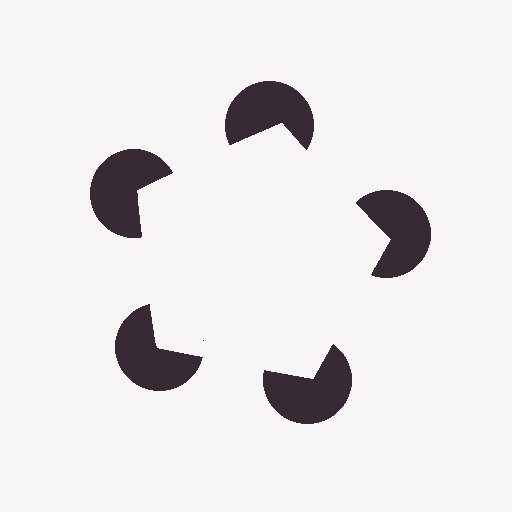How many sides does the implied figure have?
5 sides.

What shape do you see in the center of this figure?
An illusory pentagon — its edges are inferred from the aligned wedge cuts in the pac-man discs, not physically drawn.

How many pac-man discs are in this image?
There are 5 — one at each vertex of the illusory pentagon.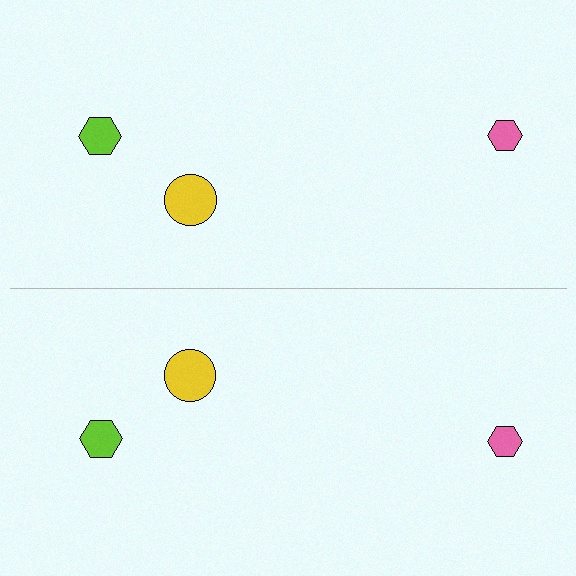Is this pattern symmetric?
Yes, this pattern has bilateral (reflection) symmetry.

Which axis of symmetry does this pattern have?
The pattern has a horizontal axis of symmetry running through the center of the image.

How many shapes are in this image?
There are 6 shapes in this image.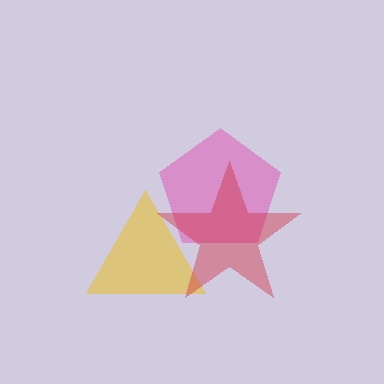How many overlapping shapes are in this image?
There are 3 overlapping shapes in the image.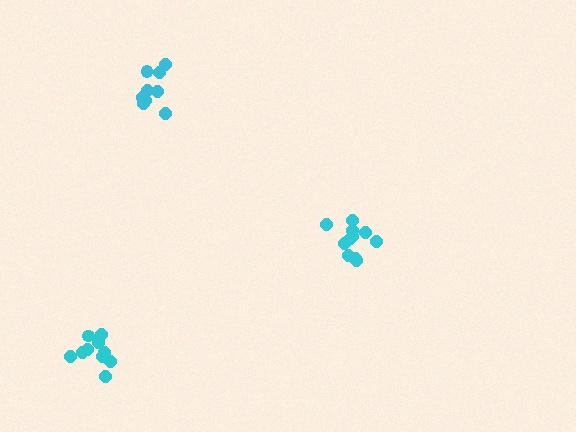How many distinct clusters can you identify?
There are 3 distinct clusters.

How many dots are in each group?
Group 1: 10 dots, Group 2: 11 dots, Group 3: 9 dots (30 total).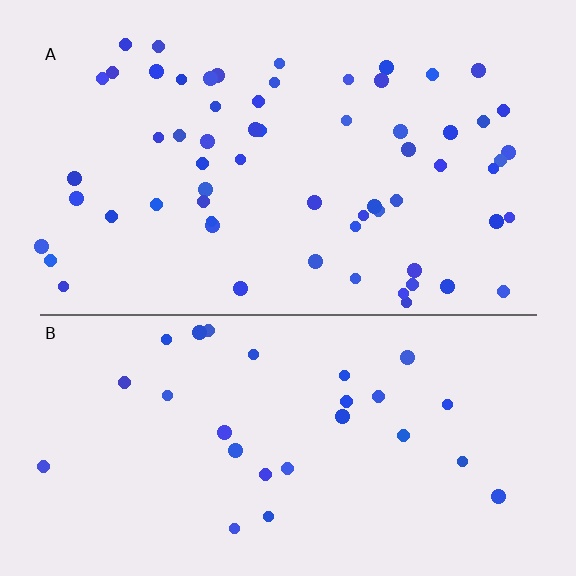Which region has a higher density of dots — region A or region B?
A (the top).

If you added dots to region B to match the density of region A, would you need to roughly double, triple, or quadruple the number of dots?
Approximately double.